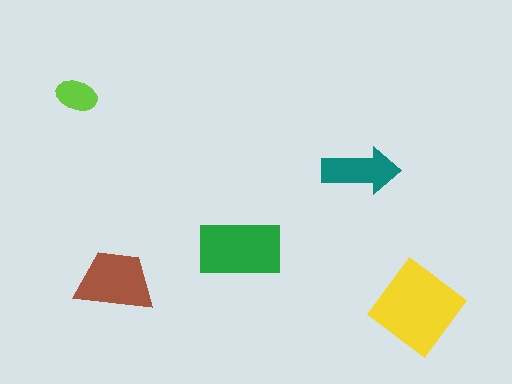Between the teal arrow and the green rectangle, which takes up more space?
The green rectangle.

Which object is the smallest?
The lime ellipse.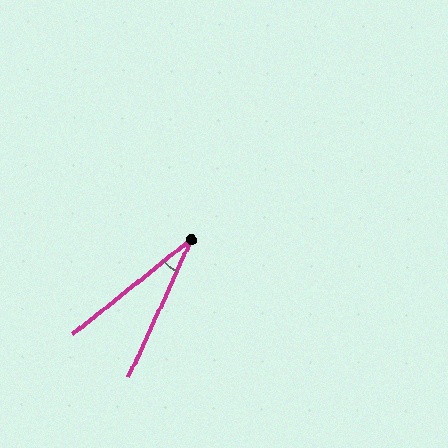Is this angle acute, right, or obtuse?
It is acute.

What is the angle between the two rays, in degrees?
Approximately 27 degrees.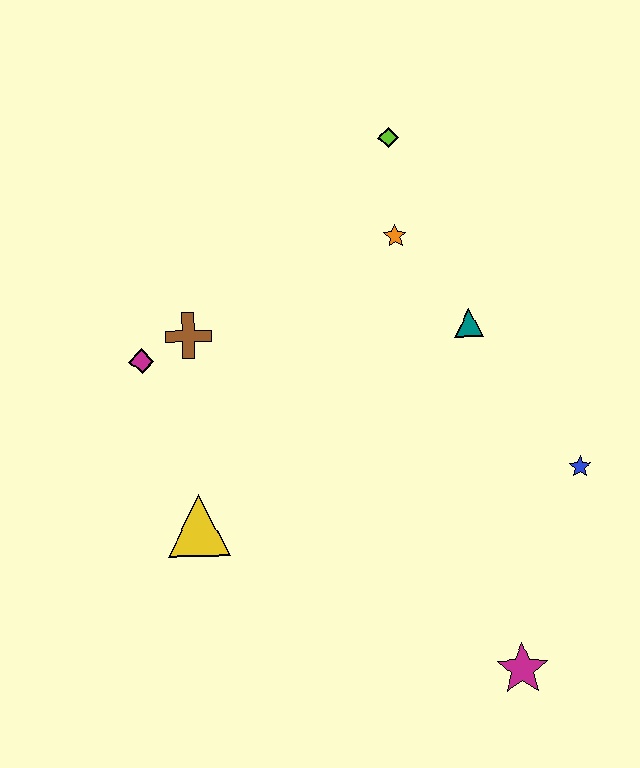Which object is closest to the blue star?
The teal triangle is closest to the blue star.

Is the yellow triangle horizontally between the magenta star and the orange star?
No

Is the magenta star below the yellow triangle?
Yes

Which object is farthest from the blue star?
The magenta diamond is farthest from the blue star.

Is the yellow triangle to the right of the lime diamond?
No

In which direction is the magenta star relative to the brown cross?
The magenta star is below the brown cross.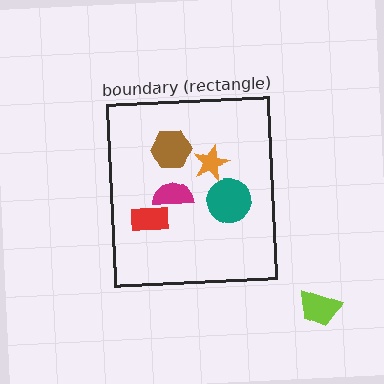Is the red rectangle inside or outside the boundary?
Inside.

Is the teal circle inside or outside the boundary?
Inside.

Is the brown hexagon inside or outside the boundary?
Inside.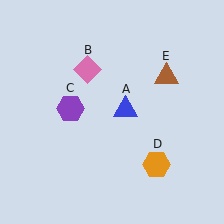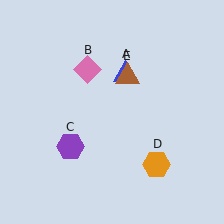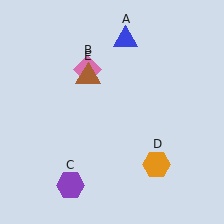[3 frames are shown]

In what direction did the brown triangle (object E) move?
The brown triangle (object E) moved left.